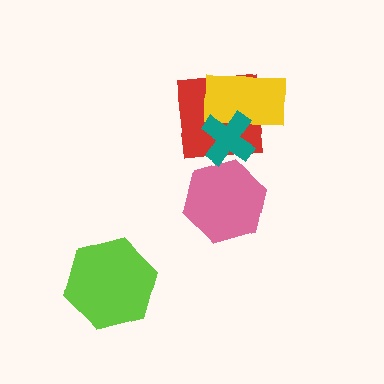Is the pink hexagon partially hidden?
Yes, it is partially covered by another shape.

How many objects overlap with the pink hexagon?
1 object overlaps with the pink hexagon.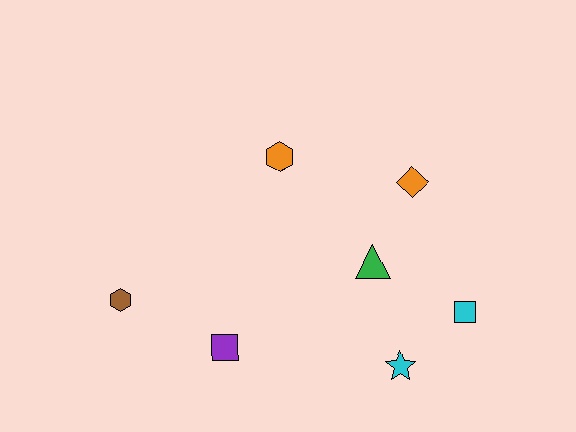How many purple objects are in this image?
There is 1 purple object.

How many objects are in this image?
There are 7 objects.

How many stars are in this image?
There is 1 star.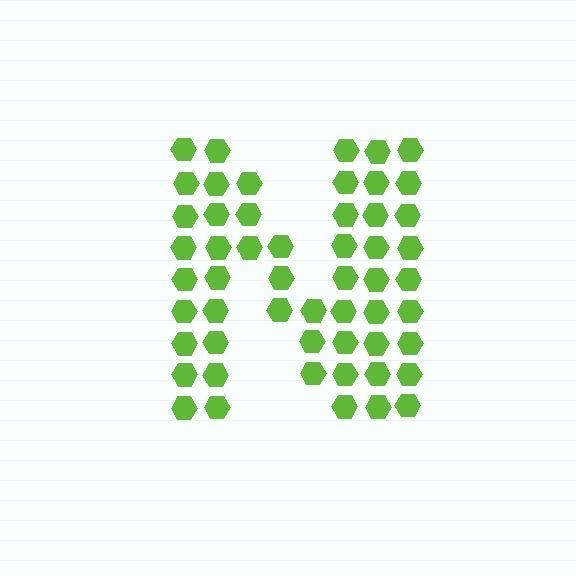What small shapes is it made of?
It is made of small hexagons.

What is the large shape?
The large shape is the letter N.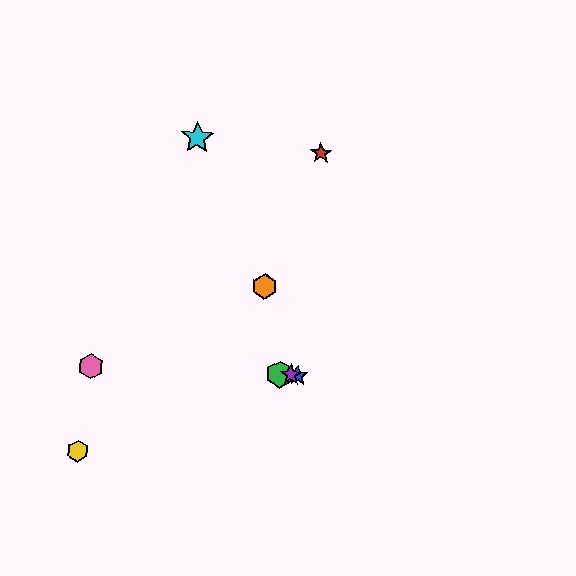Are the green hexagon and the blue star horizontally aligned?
Yes, both are at y≈375.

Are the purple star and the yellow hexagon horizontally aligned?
No, the purple star is at y≈375 and the yellow hexagon is at y≈451.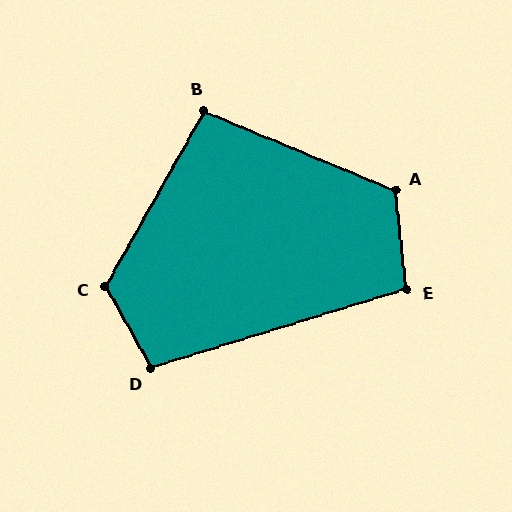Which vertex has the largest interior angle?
C, at approximately 121 degrees.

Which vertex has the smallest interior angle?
B, at approximately 97 degrees.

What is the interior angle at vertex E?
Approximately 101 degrees (obtuse).